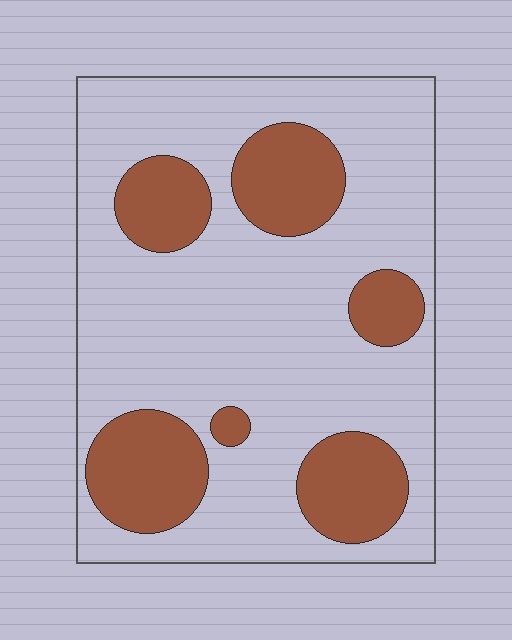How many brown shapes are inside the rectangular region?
6.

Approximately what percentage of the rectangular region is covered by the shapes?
Approximately 25%.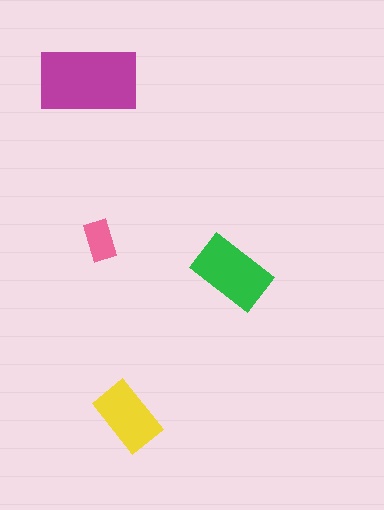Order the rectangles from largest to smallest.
the magenta one, the green one, the yellow one, the pink one.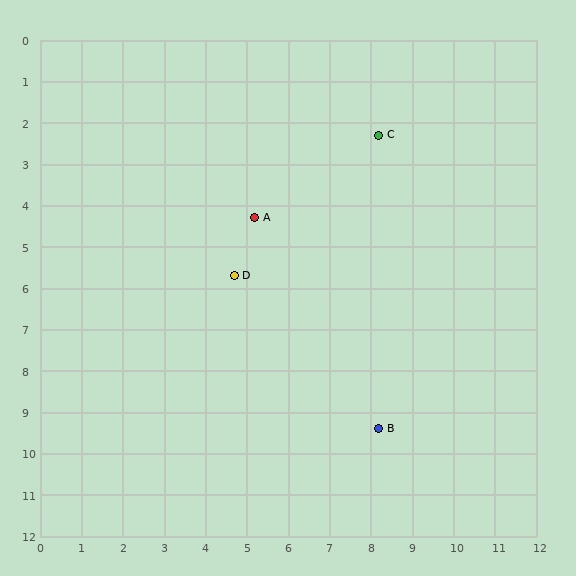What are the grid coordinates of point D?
Point D is at approximately (4.7, 5.7).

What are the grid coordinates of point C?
Point C is at approximately (8.2, 2.3).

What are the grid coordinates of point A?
Point A is at approximately (5.2, 4.3).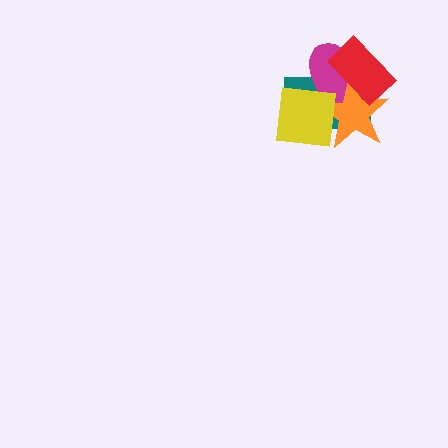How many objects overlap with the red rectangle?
3 objects overlap with the red rectangle.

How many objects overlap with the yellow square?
3 objects overlap with the yellow square.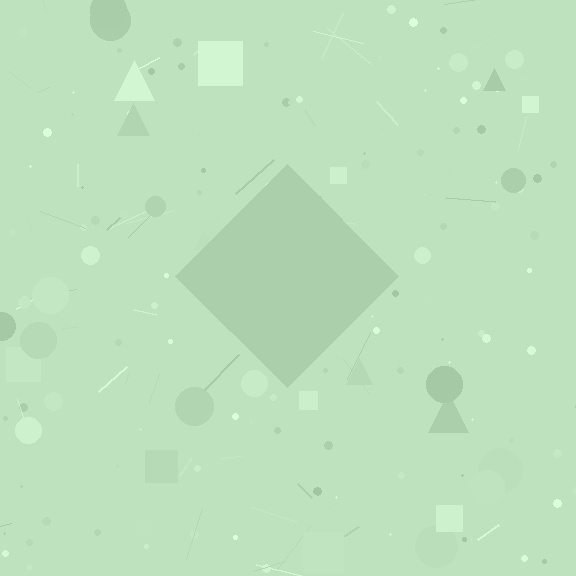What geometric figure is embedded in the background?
A diamond is embedded in the background.